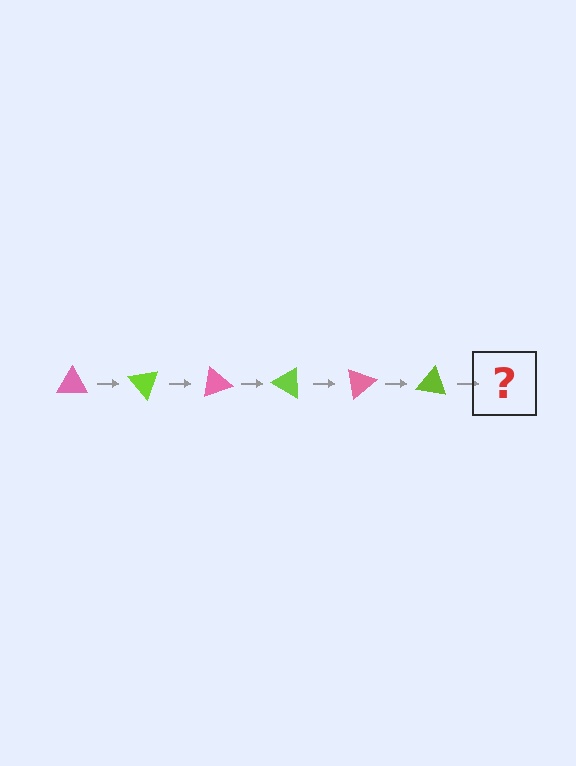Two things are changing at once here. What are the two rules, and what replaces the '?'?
The two rules are that it rotates 50 degrees each step and the color cycles through pink and lime. The '?' should be a pink triangle, rotated 300 degrees from the start.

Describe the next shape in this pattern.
It should be a pink triangle, rotated 300 degrees from the start.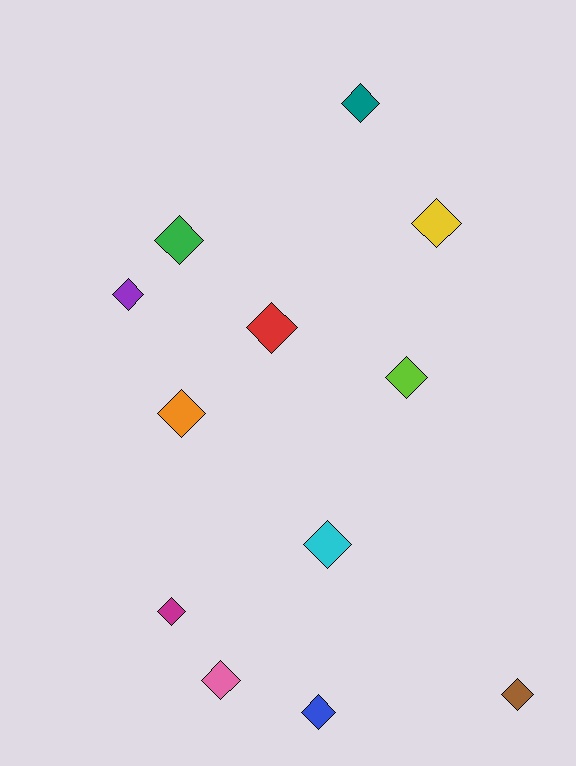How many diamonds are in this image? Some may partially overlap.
There are 12 diamonds.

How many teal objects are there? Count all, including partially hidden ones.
There is 1 teal object.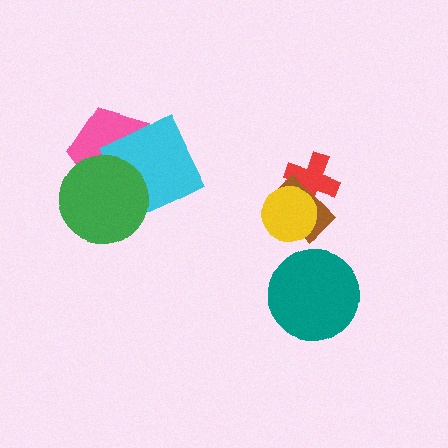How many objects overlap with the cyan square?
2 objects overlap with the cyan square.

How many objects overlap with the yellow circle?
2 objects overlap with the yellow circle.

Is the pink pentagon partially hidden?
Yes, it is partially covered by another shape.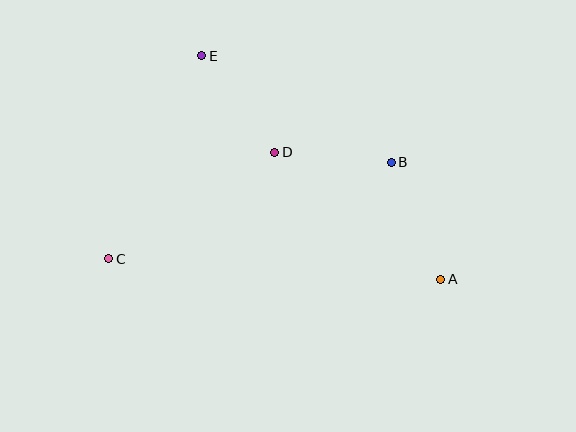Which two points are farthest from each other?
Points A and C are farthest from each other.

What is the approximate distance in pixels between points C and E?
The distance between C and E is approximately 223 pixels.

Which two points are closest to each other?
Points B and D are closest to each other.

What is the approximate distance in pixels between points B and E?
The distance between B and E is approximately 218 pixels.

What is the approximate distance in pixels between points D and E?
The distance between D and E is approximately 121 pixels.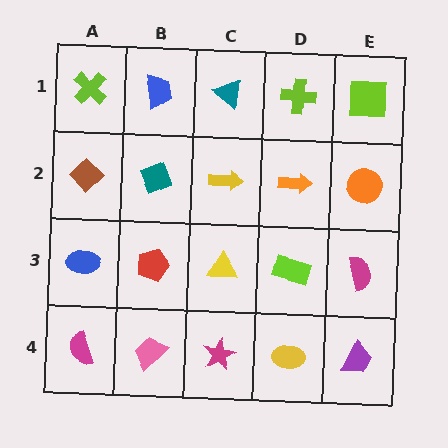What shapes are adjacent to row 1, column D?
An orange arrow (row 2, column D), a teal triangle (row 1, column C), a lime square (row 1, column E).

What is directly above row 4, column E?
A magenta semicircle.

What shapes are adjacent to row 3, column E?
An orange circle (row 2, column E), a purple trapezoid (row 4, column E), a lime rectangle (row 3, column D).